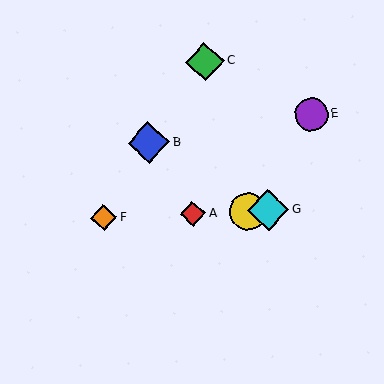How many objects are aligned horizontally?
4 objects (A, D, F, G) are aligned horizontally.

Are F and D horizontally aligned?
Yes, both are at y≈218.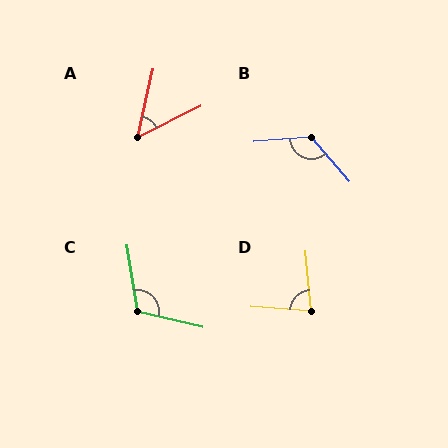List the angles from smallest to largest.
A (51°), D (81°), C (112°), B (126°).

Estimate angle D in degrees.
Approximately 81 degrees.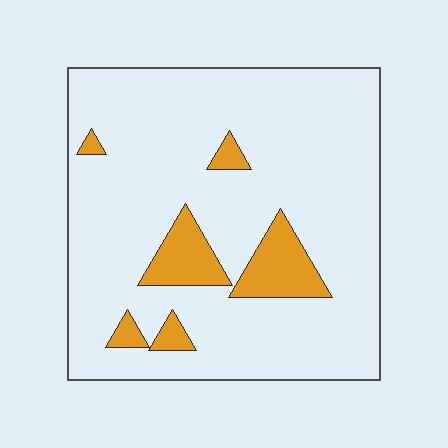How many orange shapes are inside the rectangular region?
6.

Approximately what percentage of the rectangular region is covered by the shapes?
Approximately 10%.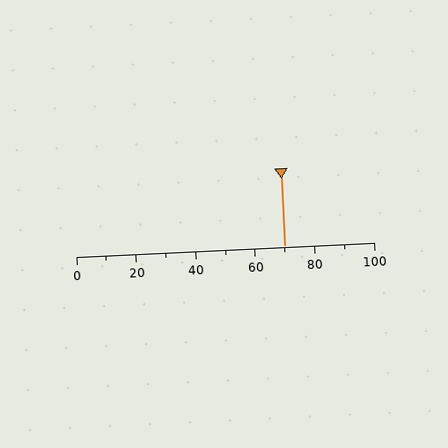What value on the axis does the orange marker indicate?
The marker indicates approximately 70.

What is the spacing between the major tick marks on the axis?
The major ticks are spaced 20 apart.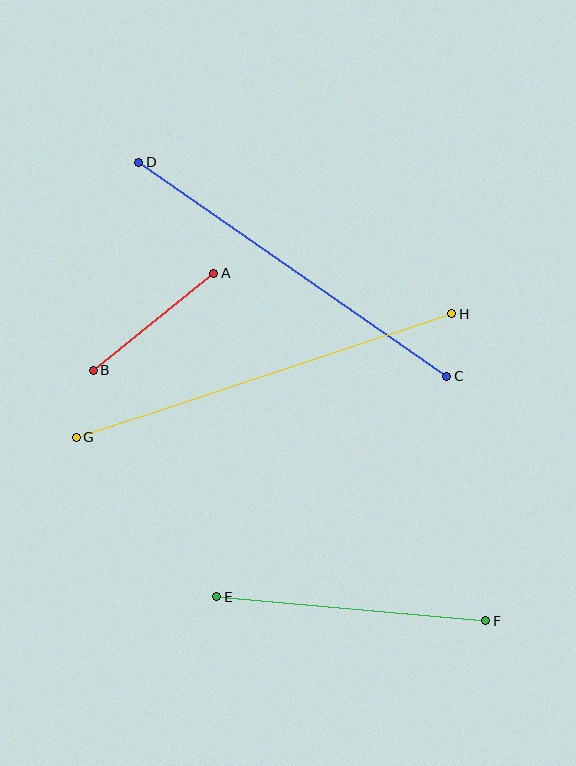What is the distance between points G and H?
The distance is approximately 395 pixels.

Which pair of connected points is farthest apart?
Points G and H are farthest apart.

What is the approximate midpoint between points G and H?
The midpoint is at approximately (264, 375) pixels.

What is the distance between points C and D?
The distance is approximately 375 pixels.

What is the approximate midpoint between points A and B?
The midpoint is at approximately (154, 322) pixels.